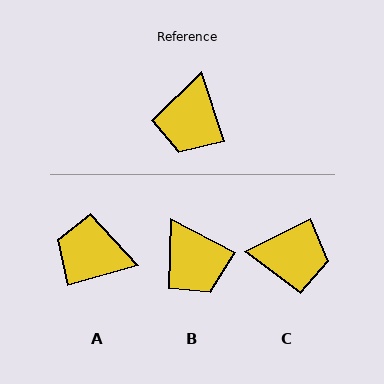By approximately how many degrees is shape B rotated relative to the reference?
Approximately 45 degrees counter-clockwise.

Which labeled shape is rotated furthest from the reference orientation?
C, about 99 degrees away.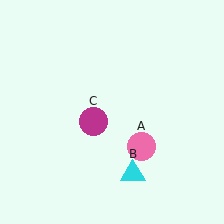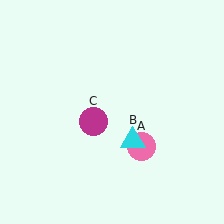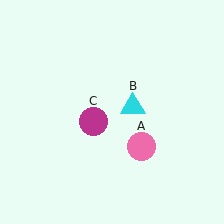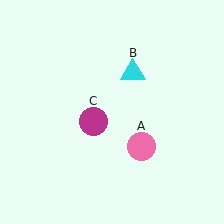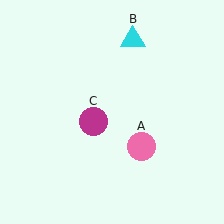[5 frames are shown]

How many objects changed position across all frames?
1 object changed position: cyan triangle (object B).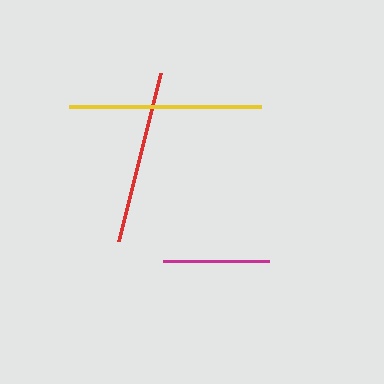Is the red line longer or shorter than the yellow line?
The yellow line is longer than the red line.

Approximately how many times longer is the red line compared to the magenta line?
The red line is approximately 1.6 times the length of the magenta line.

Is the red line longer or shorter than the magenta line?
The red line is longer than the magenta line.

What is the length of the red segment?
The red segment is approximately 173 pixels long.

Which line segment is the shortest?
The magenta line is the shortest at approximately 105 pixels.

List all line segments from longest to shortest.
From longest to shortest: yellow, red, magenta.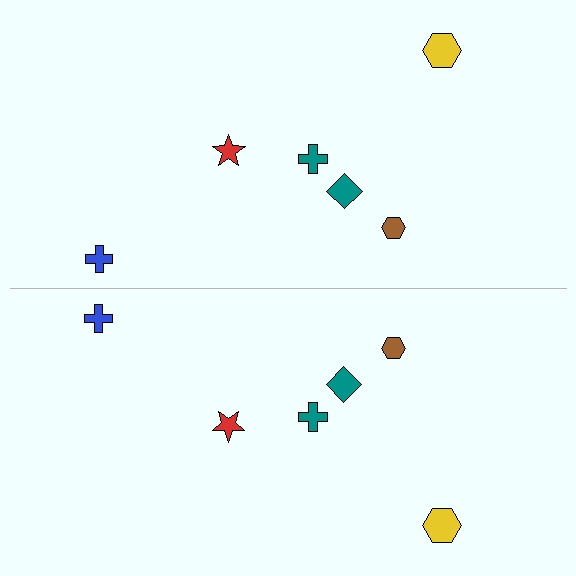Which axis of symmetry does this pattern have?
The pattern has a horizontal axis of symmetry running through the center of the image.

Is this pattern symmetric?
Yes, this pattern has bilateral (reflection) symmetry.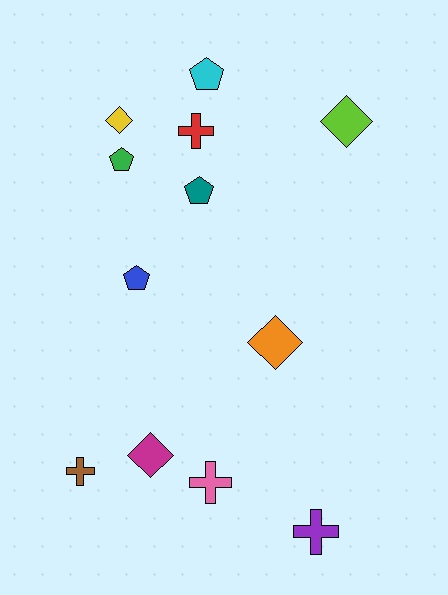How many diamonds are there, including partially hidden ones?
There are 4 diamonds.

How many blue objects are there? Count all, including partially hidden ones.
There is 1 blue object.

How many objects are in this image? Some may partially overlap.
There are 12 objects.